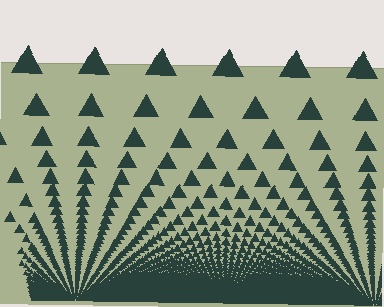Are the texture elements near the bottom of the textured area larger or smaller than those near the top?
Smaller. The gradient is inverted — elements near the bottom are smaller and denser.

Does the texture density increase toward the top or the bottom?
Density increases toward the bottom.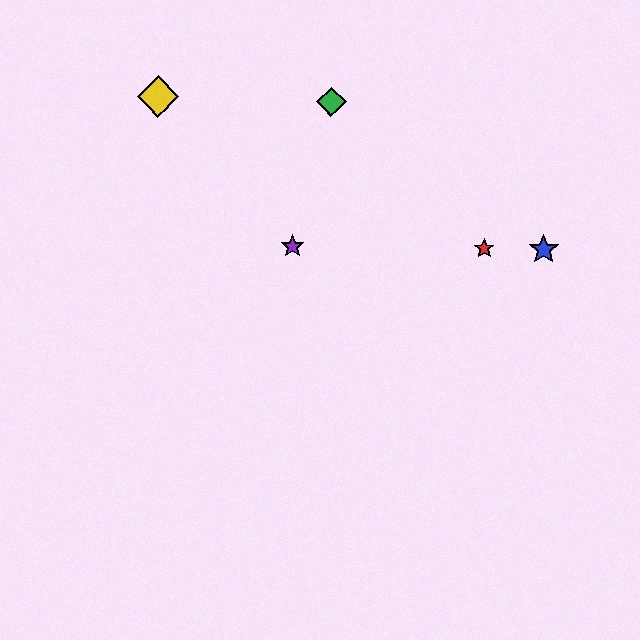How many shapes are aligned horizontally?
3 shapes (the red star, the blue star, the purple star) are aligned horizontally.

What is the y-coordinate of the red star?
The red star is at y≈249.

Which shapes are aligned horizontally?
The red star, the blue star, the purple star are aligned horizontally.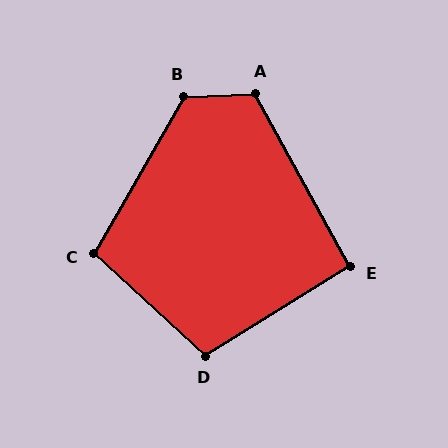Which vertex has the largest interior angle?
B, at approximately 122 degrees.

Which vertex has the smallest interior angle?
E, at approximately 93 degrees.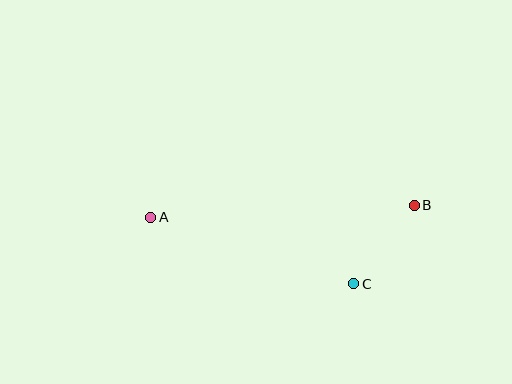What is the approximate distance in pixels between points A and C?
The distance between A and C is approximately 214 pixels.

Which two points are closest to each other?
Points B and C are closest to each other.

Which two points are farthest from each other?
Points A and B are farthest from each other.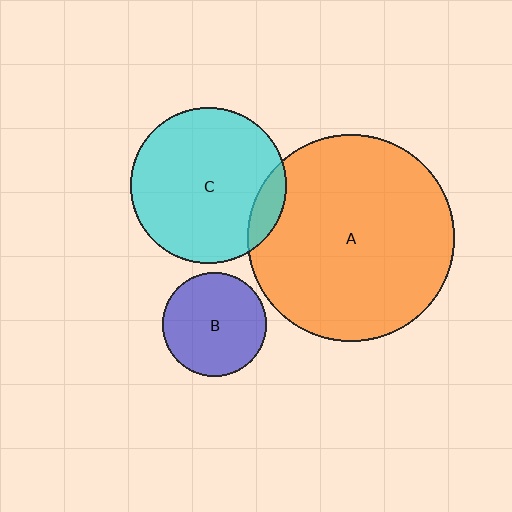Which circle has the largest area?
Circle A (orange).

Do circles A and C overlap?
Yes.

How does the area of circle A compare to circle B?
Approximately 4.0 times.